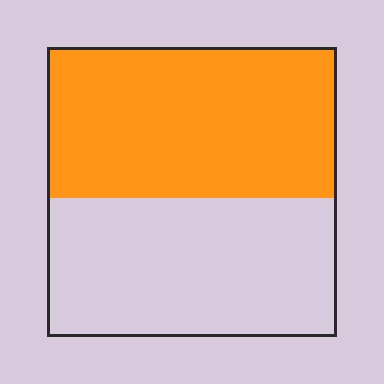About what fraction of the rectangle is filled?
About one half (1/2).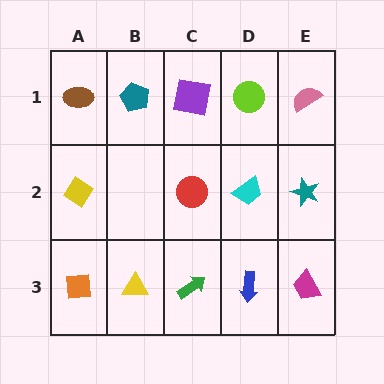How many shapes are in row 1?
5 shapes.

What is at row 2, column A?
A yellow diamond.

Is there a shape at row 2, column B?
No, that cell is empty.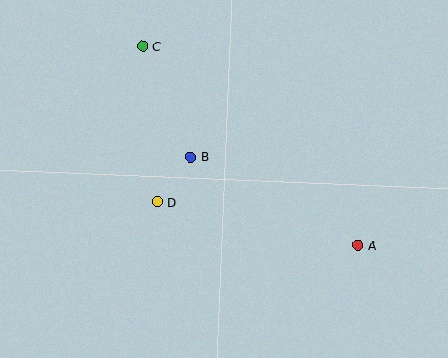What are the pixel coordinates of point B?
Point B is at (191, 157).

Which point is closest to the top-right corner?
Point A is closest to the top-right corner.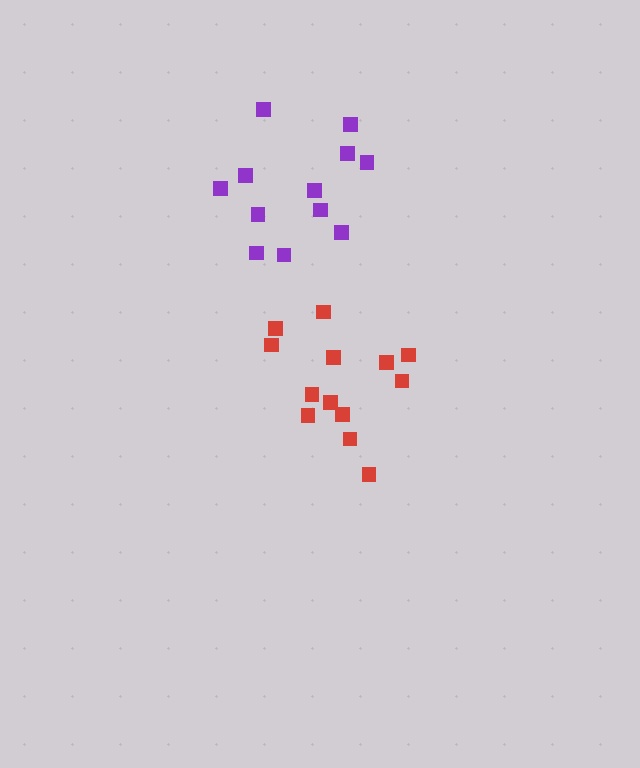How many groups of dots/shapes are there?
There are 2 groups.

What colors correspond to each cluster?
The clusters are colored: red, purple.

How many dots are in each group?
Group 1: 13 dots, Group 2: 12 dots (25 total).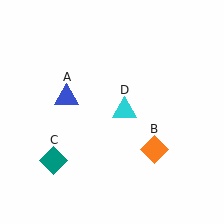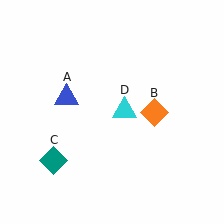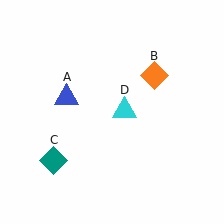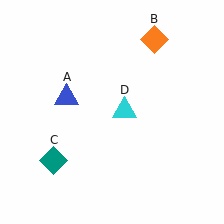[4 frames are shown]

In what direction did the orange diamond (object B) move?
The orange diamond (object B) moved up.